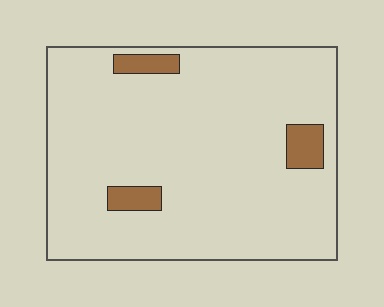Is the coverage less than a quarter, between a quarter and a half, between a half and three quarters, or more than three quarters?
Less than a quarter.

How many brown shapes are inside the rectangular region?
3.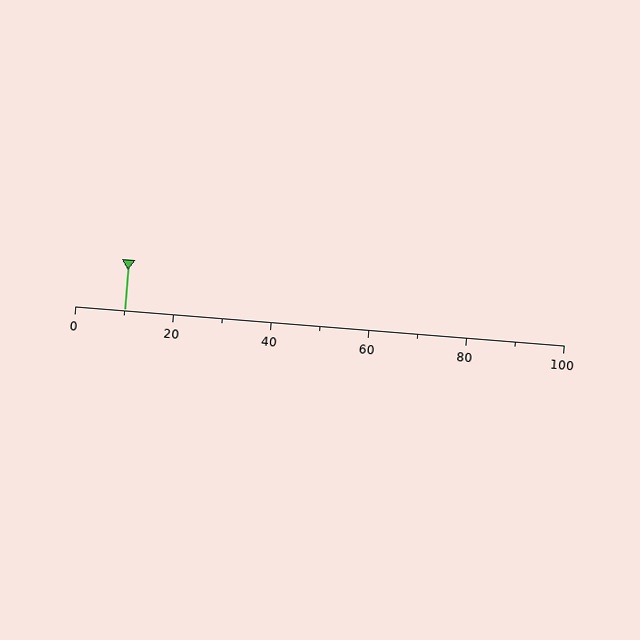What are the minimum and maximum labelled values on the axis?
The axis runs from 0 to 100.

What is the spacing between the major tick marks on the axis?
The major ticks are spaced 20 apart.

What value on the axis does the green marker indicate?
The marker indicates approximately 10.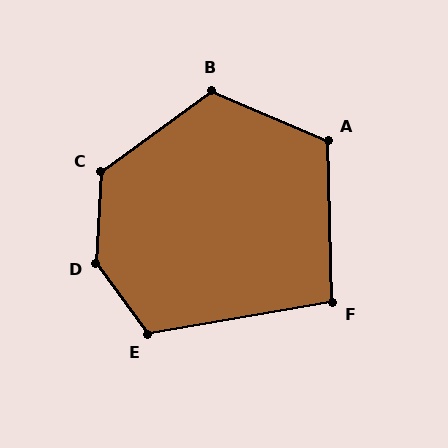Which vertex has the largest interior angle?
D, at approximately 141 degrees.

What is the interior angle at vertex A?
Approximately 114 degrees (obtuse).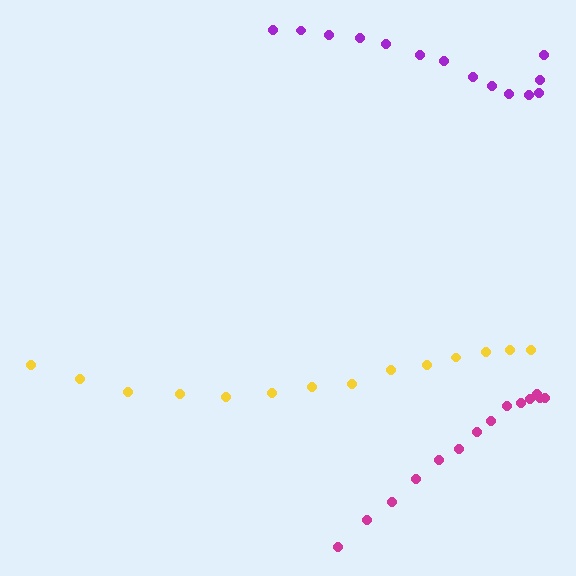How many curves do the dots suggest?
There are 3 distinct paths.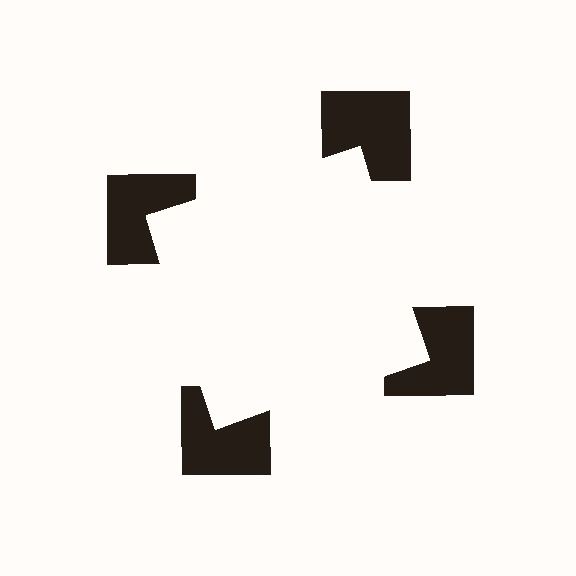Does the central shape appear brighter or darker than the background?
It typically appears slightly brighter than the background, even though no actual brightness change is drawn.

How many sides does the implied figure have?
4 sides.